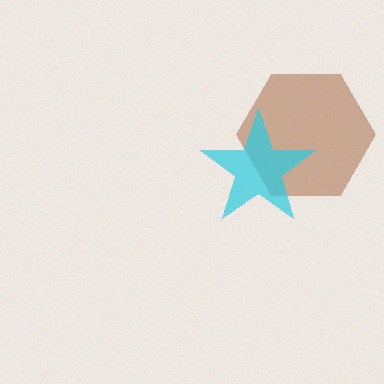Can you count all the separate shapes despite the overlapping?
Yes, there are 2 separate shapes.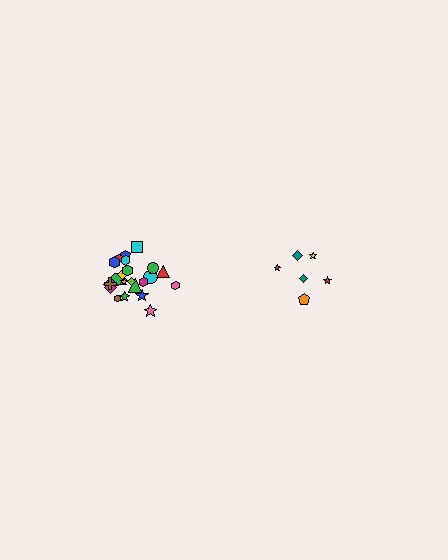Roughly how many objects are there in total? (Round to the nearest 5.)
Roughly 30 objects in total.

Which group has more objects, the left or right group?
The left group.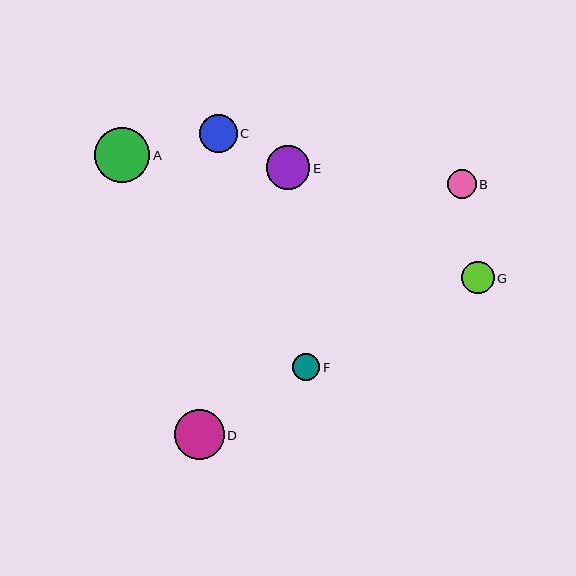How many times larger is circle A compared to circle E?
Circle A is approximately 1.3 times the size of circle E.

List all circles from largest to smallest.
From largest to smallest: A, D, E, C, G, B, F.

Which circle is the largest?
Circle A is the largest with a size of approximately 55 pixels.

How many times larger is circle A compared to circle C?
Circle A is approximately 1.4 times the size of circle C.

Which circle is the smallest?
Circle F is the smallest with a size of approximately 27 pixels.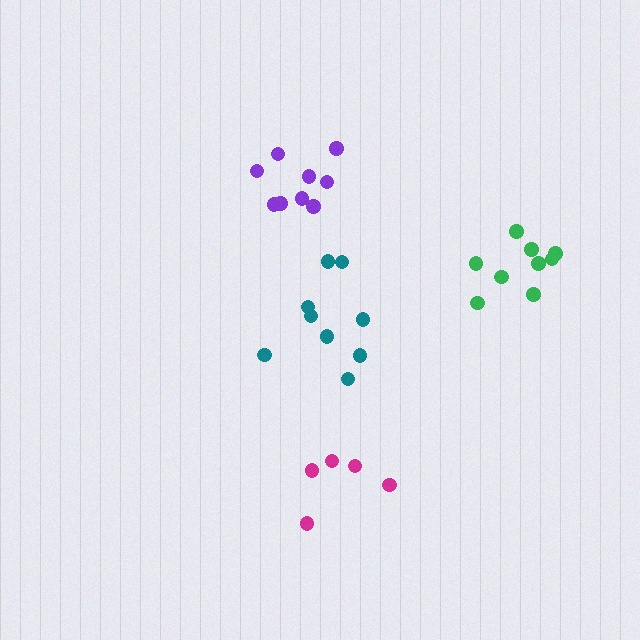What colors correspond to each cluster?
The clusters are colored: purple, magenta, teal, green.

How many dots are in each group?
Group 1: 9 dots, Group 2: 5 dots, Group 3: 9 dots, Group 4: 9 dots (32 total).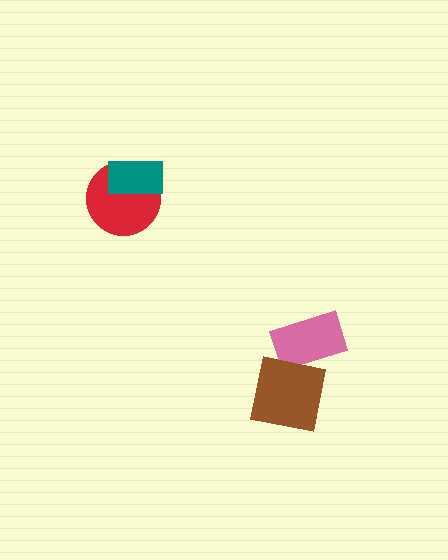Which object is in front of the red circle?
The teal rectangle is in front of the red circle.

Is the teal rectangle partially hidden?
No, no other shape covers it.